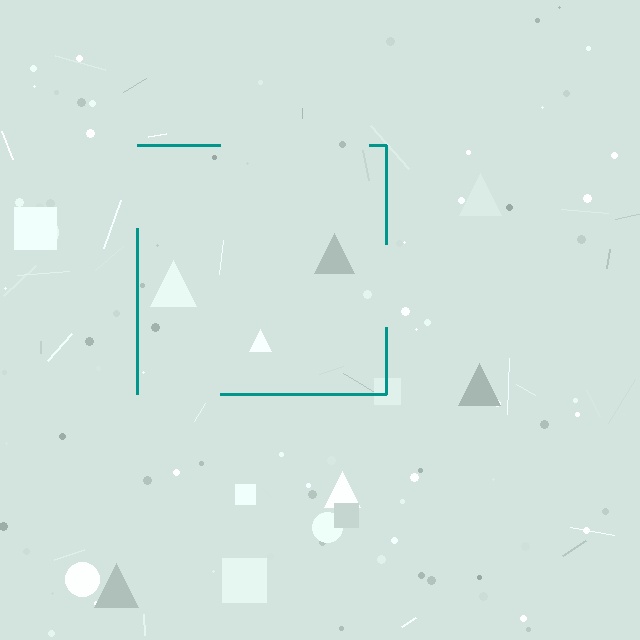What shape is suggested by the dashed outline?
The dashed outline suggests a square.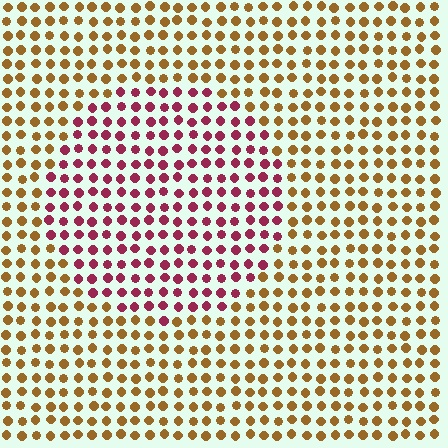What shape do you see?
I see a circle.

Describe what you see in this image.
The image is filled with small brown elements in a uniform arrangement. A circle-shaped region is visible where the elements are tinted to a slightly different hue, forming a subtle color boundary.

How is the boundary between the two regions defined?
The boundary is defined purely by a slight shift in hue (about 57 degrees). Spacing, size, and orientation are identical on both sides.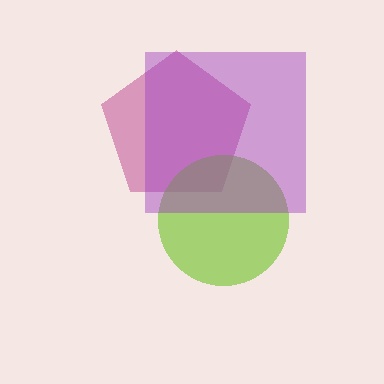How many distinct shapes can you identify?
There are 3 distinct shapes: a magenta pentagon, a lime circle, a purple square.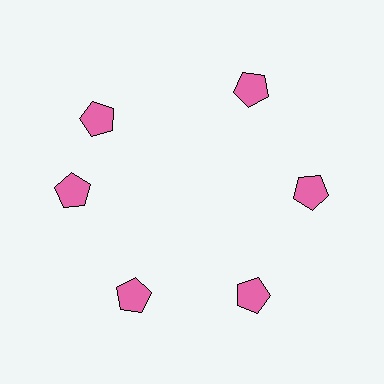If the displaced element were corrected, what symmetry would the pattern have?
It would have 6-fold rotational symmetry — the pattern would map onto itself every 60 degrees.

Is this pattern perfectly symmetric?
No. The 6 pink pentagons are arranged in a ring, but one element near the 11 o'clock position is rotated out of alignment along the ring, breaking the 6-fold rotational symmetry.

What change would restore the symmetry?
The symmetry would be restored by rotating it back into even spacing with its neighbors so that all 6 pentagons sit at equal angles and equal distance from the center.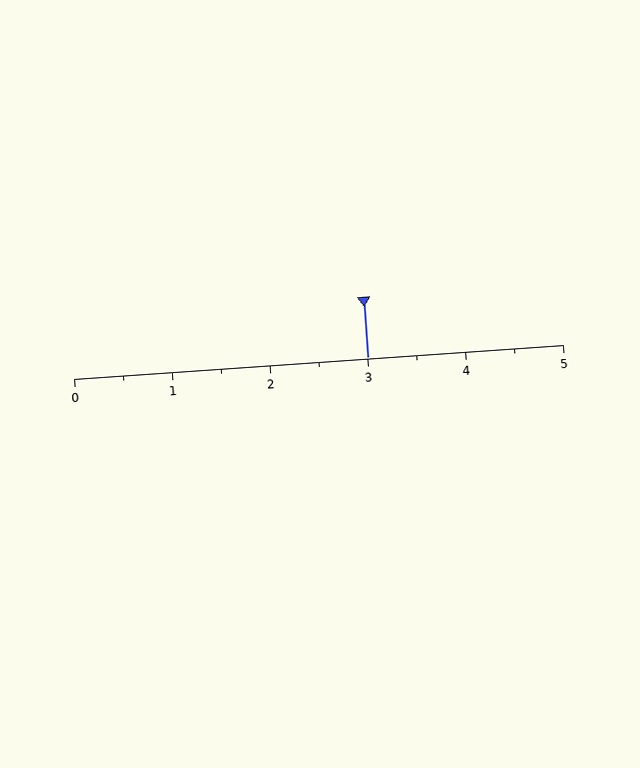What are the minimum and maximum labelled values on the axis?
The axis runs from 0 to 5.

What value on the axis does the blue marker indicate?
The marker indicates approximately 3.